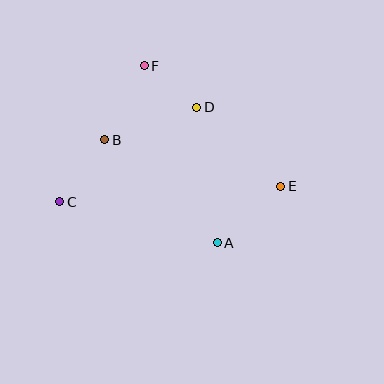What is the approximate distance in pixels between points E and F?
The distance between E and F is approximately 182 pixels.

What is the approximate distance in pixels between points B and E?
The distance between B and E is approximately 182 pixels.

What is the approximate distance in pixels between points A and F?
The distance between A and F is approximately 191 pixels.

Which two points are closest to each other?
Points D and F are closest to each other.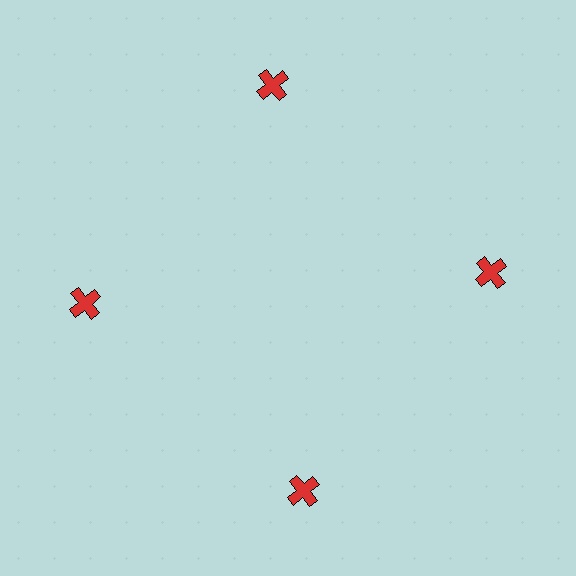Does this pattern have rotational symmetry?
Yes, this pattern has 4-fold rotational symmetry. It looks the same after rotating 90 degrees around the center.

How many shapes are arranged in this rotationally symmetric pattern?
There are 4 shapes, arranged in 4 groups of 1.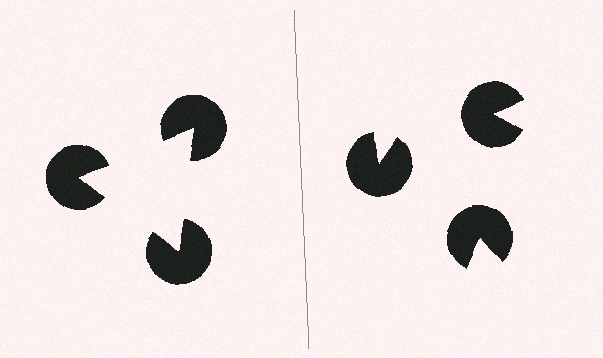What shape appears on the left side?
An illusory triangle.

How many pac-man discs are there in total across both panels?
6 — 3 on each side.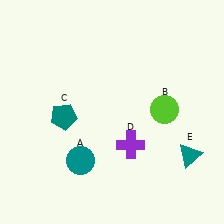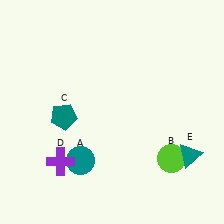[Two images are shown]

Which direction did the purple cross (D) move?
The purple cross (D) moved left.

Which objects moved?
The objects that moved are: the lime circle (B), the purple cross (D).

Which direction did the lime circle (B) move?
The lime circle (B) moved down.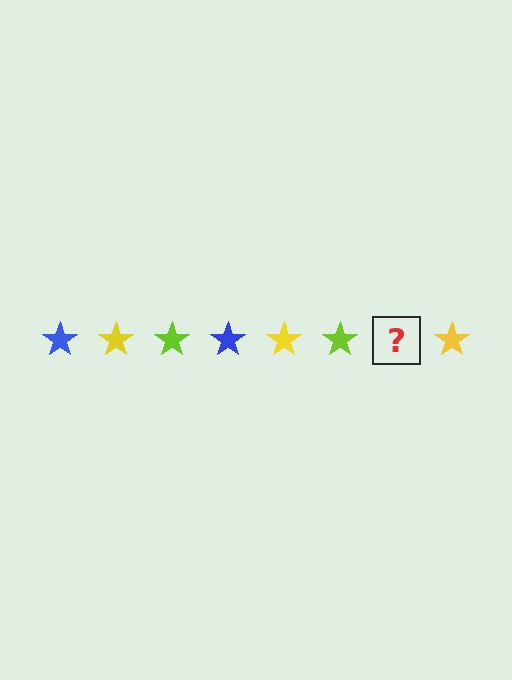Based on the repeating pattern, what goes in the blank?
The blank should be a blue star.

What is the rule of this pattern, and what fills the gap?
The rule is that the pattern cycles through blue, yellow, lime stars. The gap should be filled with a blue star.